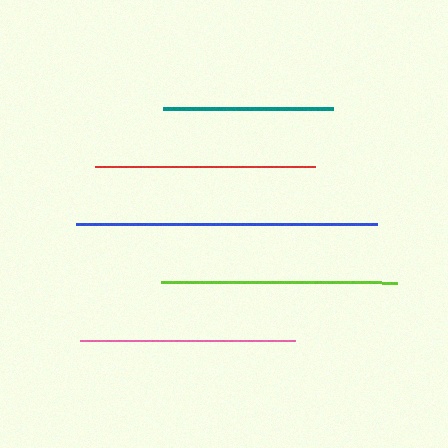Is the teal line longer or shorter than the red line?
The red line is longer than the teal line.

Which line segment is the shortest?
The teal line is the shortest at approximately 169 pixels.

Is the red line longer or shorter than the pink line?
The red line is longer than the pink line.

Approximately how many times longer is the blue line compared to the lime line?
The blue line is approximately 1.3 times the length of the lime line.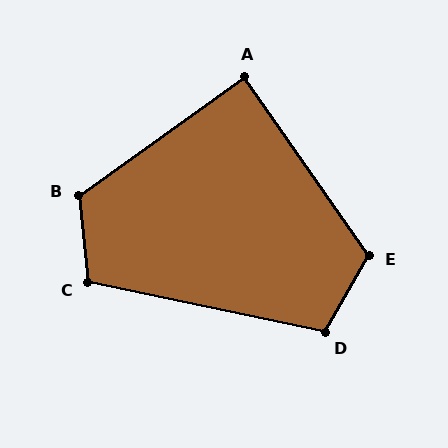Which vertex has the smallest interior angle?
A, at approximately 89 degrees.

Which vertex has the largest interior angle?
B, at approximately 119 degrees.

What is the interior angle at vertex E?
Approximately 115 degrees (obtuse).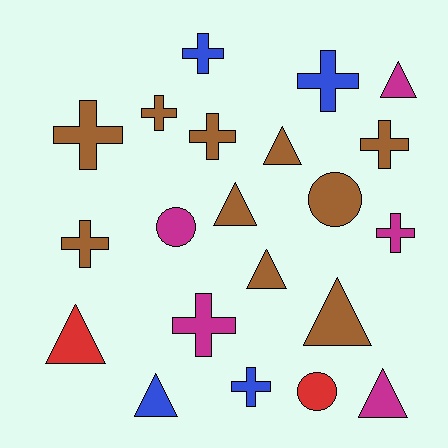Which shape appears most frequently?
Cross, with 10 objects.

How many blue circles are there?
There are no blue circles.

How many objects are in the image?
There are 21 objects.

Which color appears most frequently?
Brown, with 10 objects.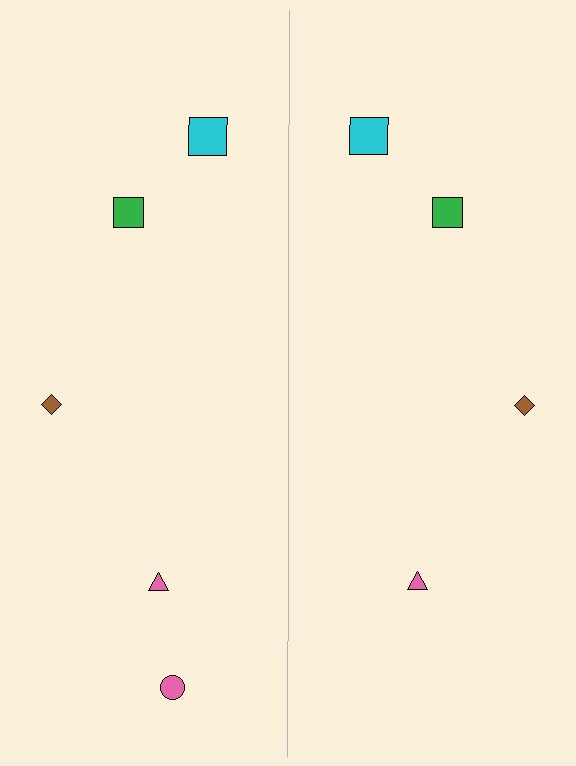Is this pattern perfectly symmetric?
No, the pattern is not perfectly symmetric. A pink circle is missing from the right side.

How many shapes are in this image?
There are 9 shapes in this image.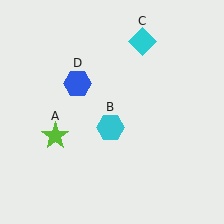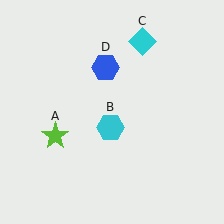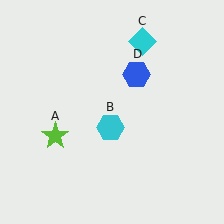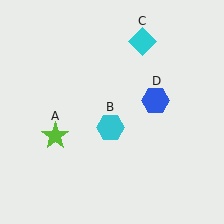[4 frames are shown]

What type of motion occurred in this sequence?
The blue hexagon (object D) rotated clockwise around the center of the scene.